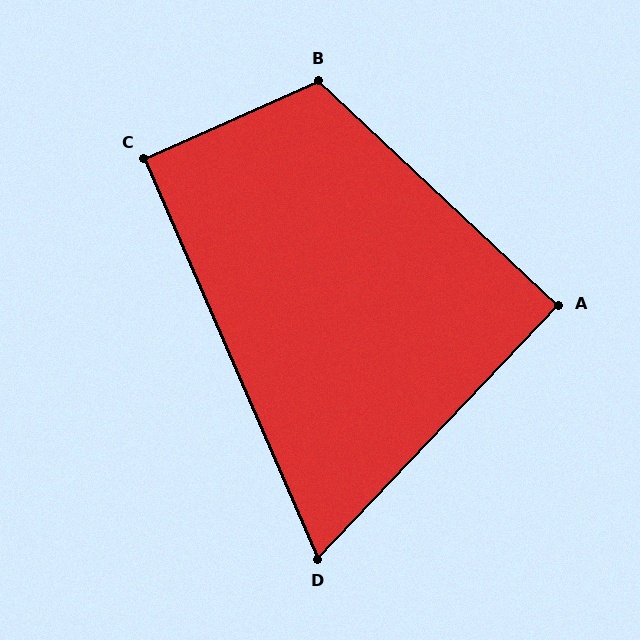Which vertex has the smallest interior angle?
D, at approximately 67 degrees.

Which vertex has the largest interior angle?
B, at approximately 113 degrees.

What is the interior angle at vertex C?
Approximately 90 degrees (approximately right).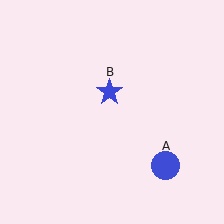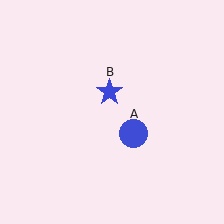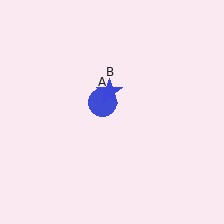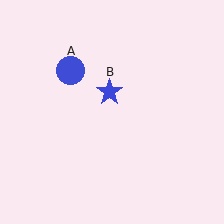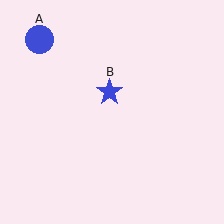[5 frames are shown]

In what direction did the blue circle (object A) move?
The blue circle (object A) moved up and to the left.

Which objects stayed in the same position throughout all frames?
Blue star (object B) remained stationary.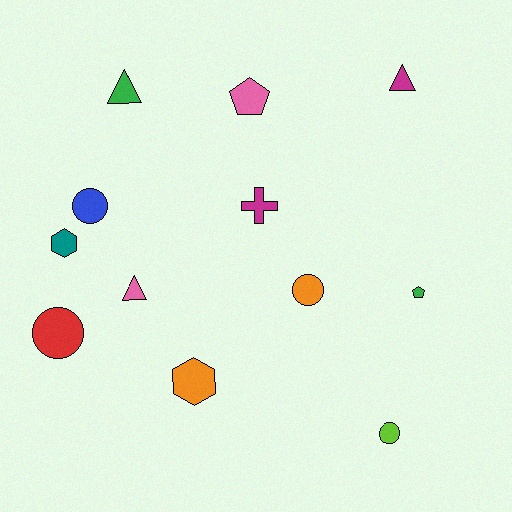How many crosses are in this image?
There is 1 cross.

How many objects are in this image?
There are 12 objects.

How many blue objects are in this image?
There is 1 blue object.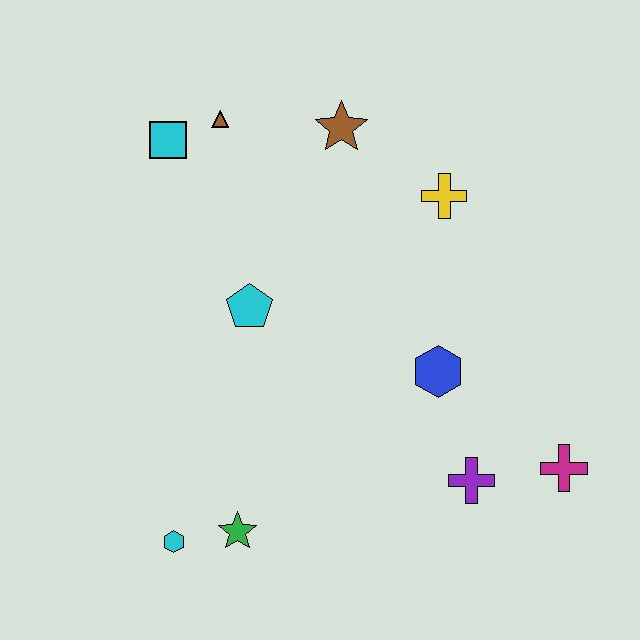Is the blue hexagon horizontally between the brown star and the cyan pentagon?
No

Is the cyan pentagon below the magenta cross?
No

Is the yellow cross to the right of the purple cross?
No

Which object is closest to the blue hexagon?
The purple cross is closest to the blue hexagon.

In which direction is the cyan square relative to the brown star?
The cyan square is to the left of the brown star.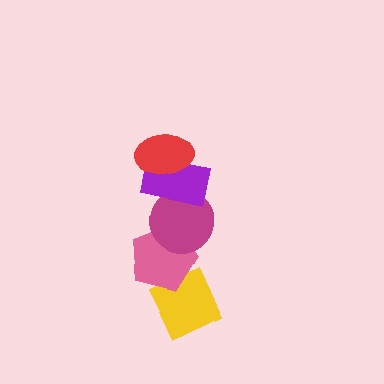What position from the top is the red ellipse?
The red ellipse is 1st from the top.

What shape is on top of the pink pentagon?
The magenta circle is on top of the pink pentagon.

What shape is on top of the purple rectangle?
The red ellipse is on top of the purple rectangle.